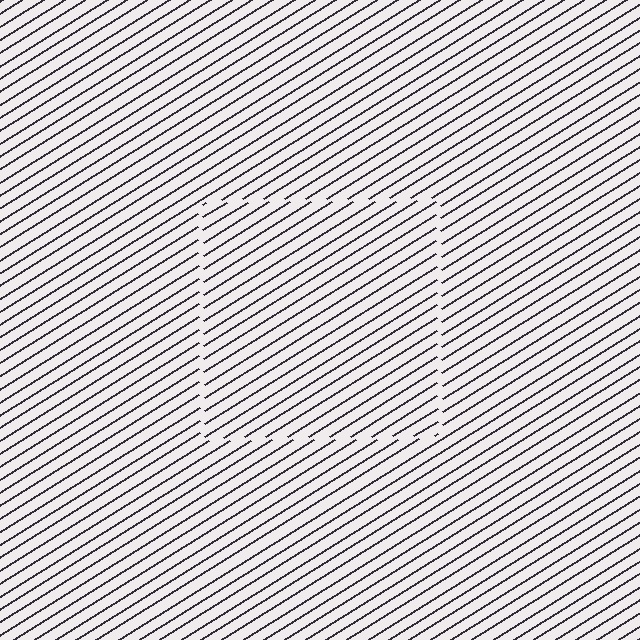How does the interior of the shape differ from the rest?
The interior of the shape contains the same grating, shifted by half a period — the contour is defined by the phase discontinuity where line-ends from the inner and outer gratings abut.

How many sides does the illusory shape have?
4 sides — the line-ends trace a square.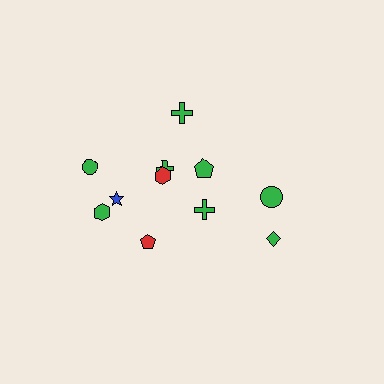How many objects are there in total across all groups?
There are 11 objects.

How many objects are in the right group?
There are 4 objects.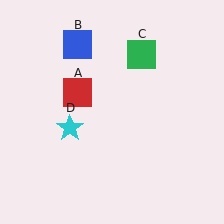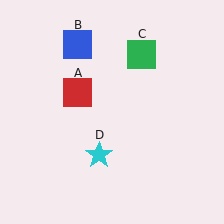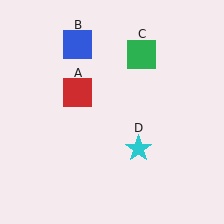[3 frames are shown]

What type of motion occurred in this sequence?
The cyan star (object D) rotated counterclockwise around the center of the scene.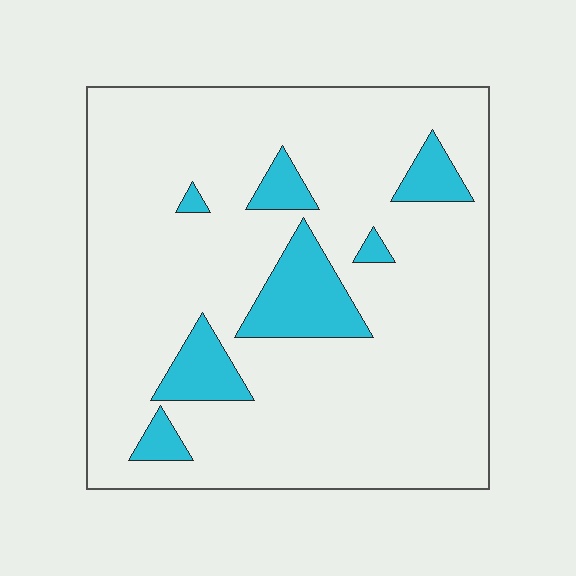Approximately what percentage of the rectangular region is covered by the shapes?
Approximately 15%.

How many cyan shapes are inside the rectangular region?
7.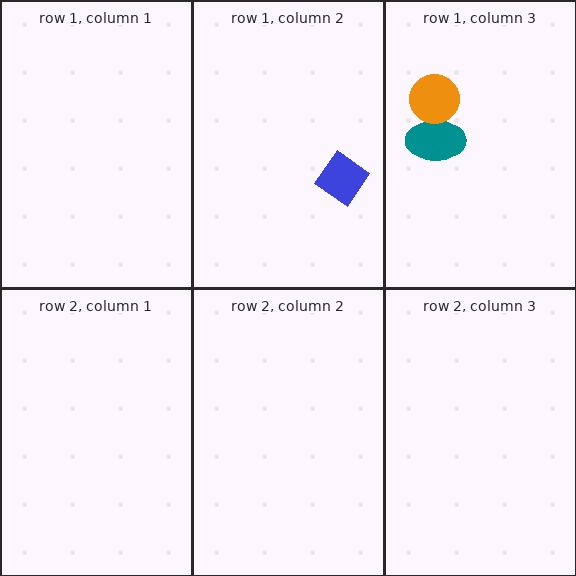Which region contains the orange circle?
The row 1, column 3 region.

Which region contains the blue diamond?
The row 1, column 2 region.